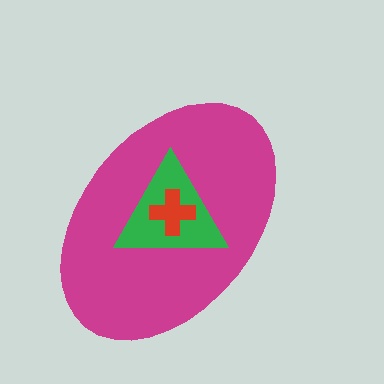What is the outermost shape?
The magenta ellipse.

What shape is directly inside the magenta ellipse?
The green triangle.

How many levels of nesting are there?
3.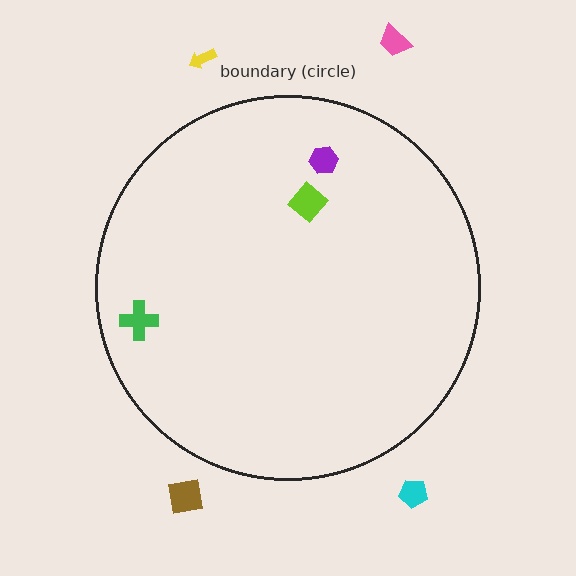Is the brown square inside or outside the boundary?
Outside.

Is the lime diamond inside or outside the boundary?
Inside.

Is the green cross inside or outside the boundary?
Inside.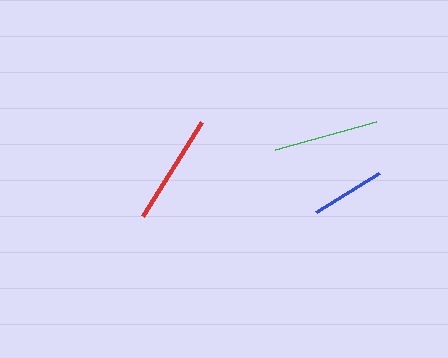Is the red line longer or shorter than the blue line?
The red line is longer than the blue line.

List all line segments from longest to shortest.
From longest to shortest: red, green, blue.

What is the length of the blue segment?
The blue segment is approximately 74 pixels long.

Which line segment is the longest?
The red line is the longest at approximately 111 pixels.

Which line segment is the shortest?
The blue line is the shortest at approximately 74 pixels.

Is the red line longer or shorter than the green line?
The red line is longer than the green line.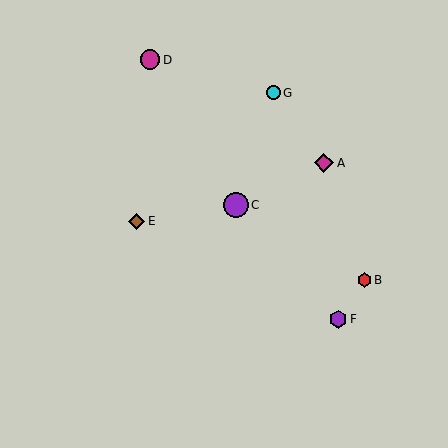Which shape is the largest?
The purple circle (labeled C) is the largest.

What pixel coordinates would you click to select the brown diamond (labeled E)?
Click at (137, 222) to select the brown diamond E.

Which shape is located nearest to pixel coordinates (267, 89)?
The cyan circle (labeled G) at (273, 93) is nearest to that location.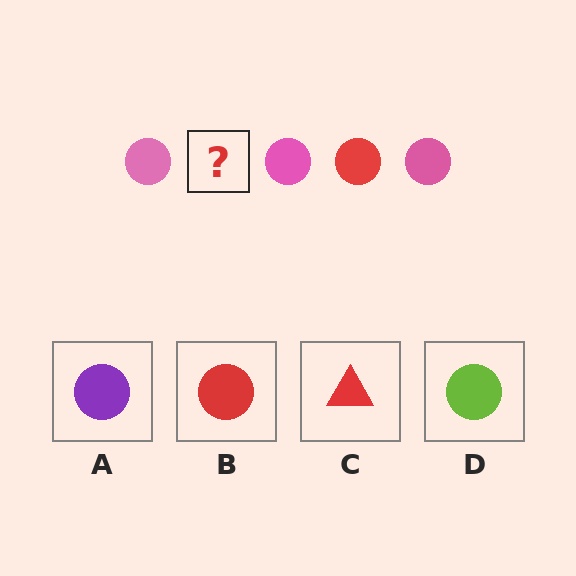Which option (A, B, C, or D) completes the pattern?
B.